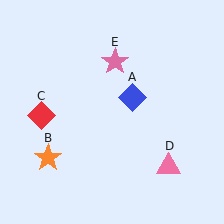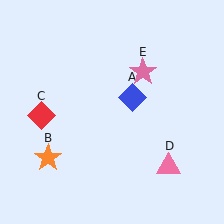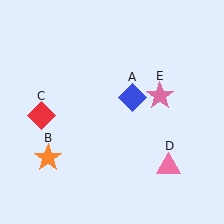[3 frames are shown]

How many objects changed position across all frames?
1 object changed position: pink star (object E).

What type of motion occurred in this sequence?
The pink star (object E) rotated clockwise around the center of the scene.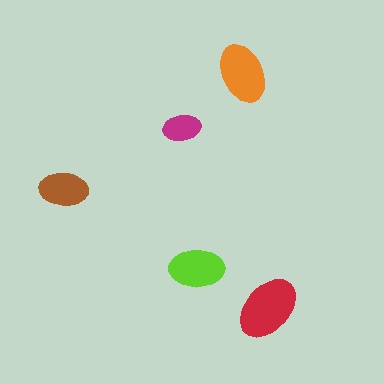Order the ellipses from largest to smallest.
the red one, the orange one, the lime one, the brown one, the magenta one.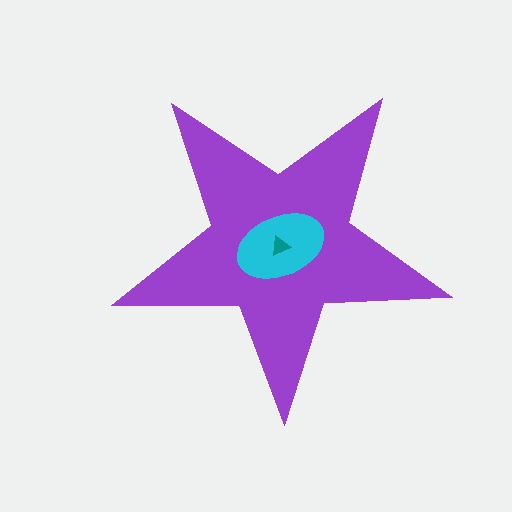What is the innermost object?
The teal triangle.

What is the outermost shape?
The purple star.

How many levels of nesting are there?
3.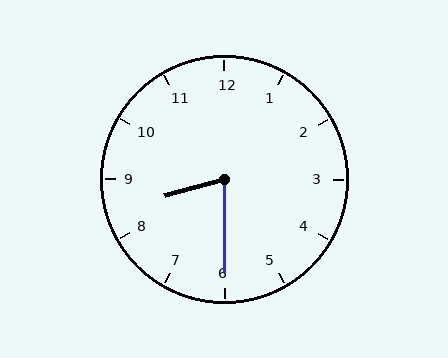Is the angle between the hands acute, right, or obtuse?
It is acute.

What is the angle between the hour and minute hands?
Approximately 75 degrees.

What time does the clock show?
8:30.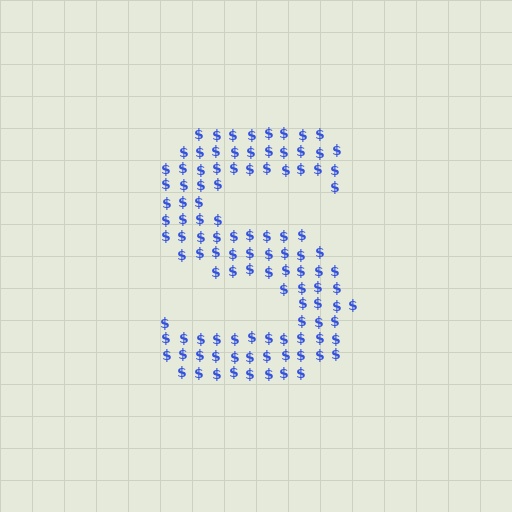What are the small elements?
The small elements are dollar signs.